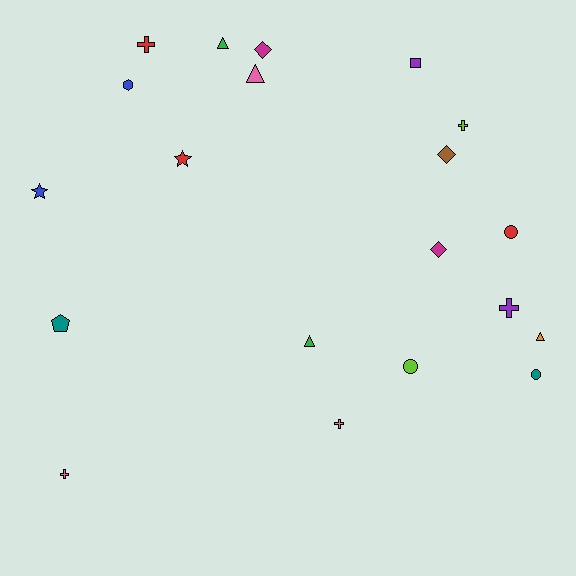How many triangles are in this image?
There are 4 triangles.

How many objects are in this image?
There are 20 objects.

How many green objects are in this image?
There are 2 green objects.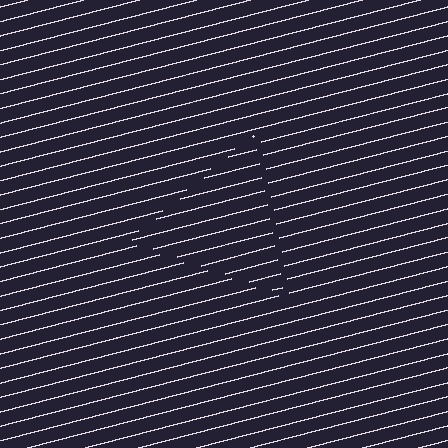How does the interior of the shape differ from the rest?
The interior of the shape contains the same grating, shifted by half a period — the contour is defined by the phase discontinuity where line-ends from the inner and outer gratings abut.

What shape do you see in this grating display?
An illusory triangle. The interior of the shape contains the same grating, shifted by half a period — the contour is defined by the phase discontinuity where line-ends from the inner and outer gratings abut.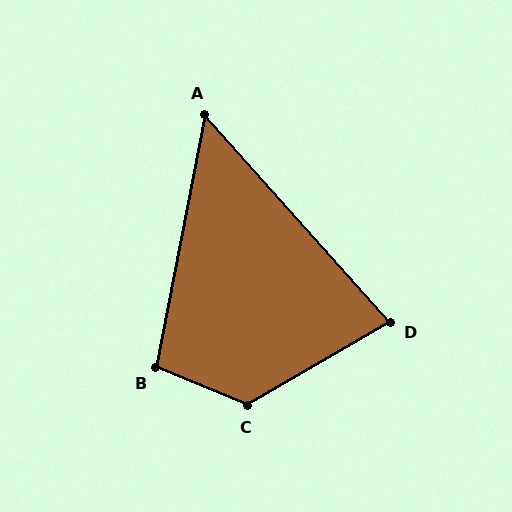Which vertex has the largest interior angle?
C, at approximately 127 degrees.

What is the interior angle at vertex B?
Approximately 102 degrees (obtuse).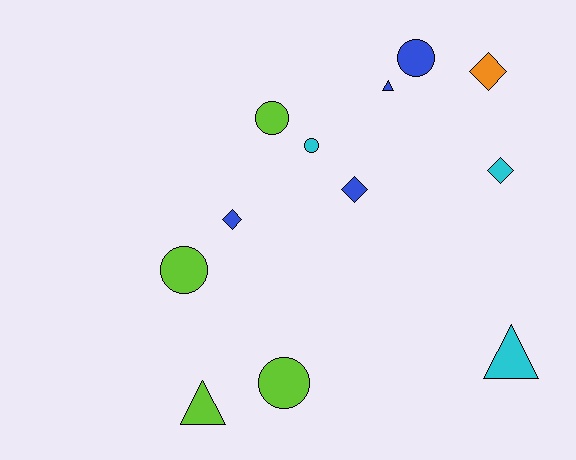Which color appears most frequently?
Lime, with 4 objects.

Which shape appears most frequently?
Circle, with 5 objects.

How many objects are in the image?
There are 12 objects.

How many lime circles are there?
There are 3 lime circles.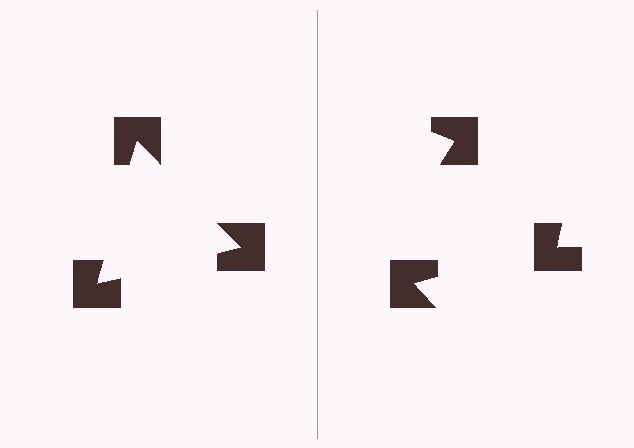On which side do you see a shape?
An illusory triangle appears on the left side. On the right side the wedge cuts are rotated, so no coherent shape forms.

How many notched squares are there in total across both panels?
6 — 3 on each side.